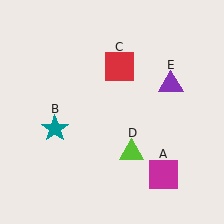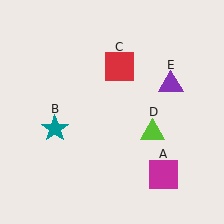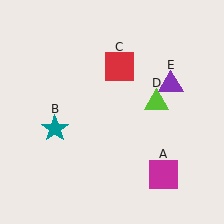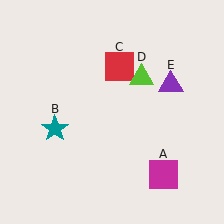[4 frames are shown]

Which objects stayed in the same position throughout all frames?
Magenta square (object A) and teal star (object B) and red square (object C) and purple triangle (object E) remained stationary.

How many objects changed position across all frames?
1 object changed position: lime triangle (object D).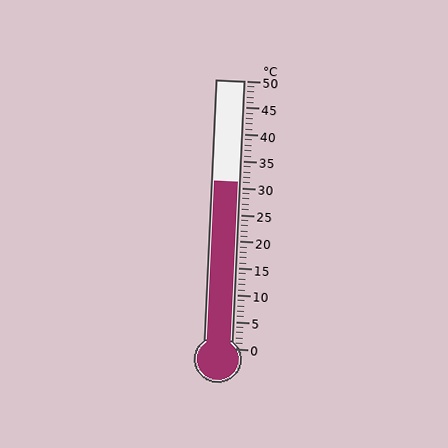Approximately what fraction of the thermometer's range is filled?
The thermometer is filled to approximately 60% of its range.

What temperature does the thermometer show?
The thermometer shows approximately 31°C.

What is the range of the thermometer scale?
The thermometer scale ranges from 0°C to 50°C.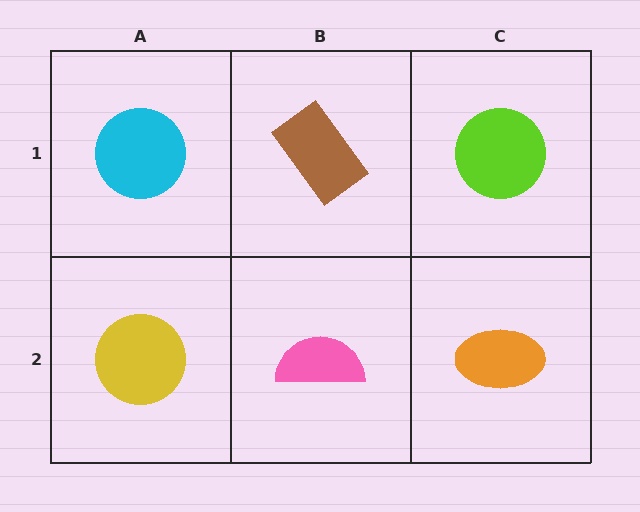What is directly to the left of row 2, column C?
A pink semicircle.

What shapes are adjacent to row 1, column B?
A pink semicircle (row 2, column B), a cyan circle (row 1, column A), a lime circle (row 1, column C).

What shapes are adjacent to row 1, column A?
A yellow circle (row 2, column A), a brown rectangle (row 1, column B).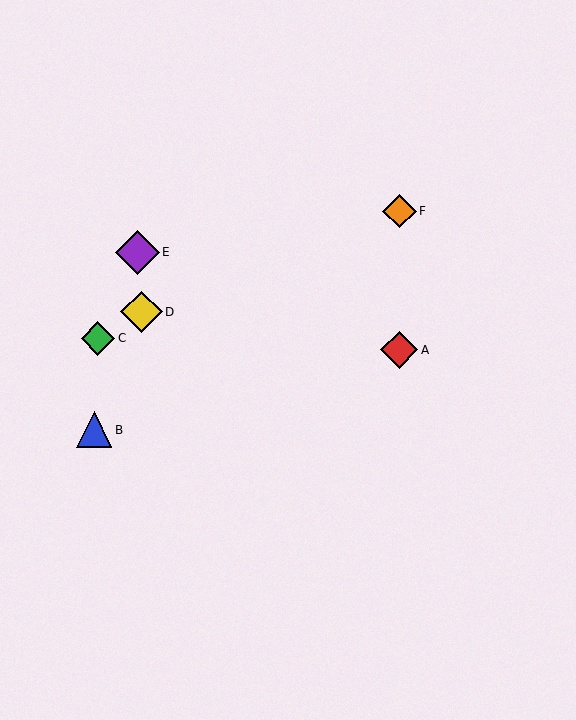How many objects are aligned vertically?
2 objects (A, F) are aligned vertically.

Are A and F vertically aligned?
Yes, both are at x≈399.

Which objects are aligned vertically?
Objects A, F are aligned vertically.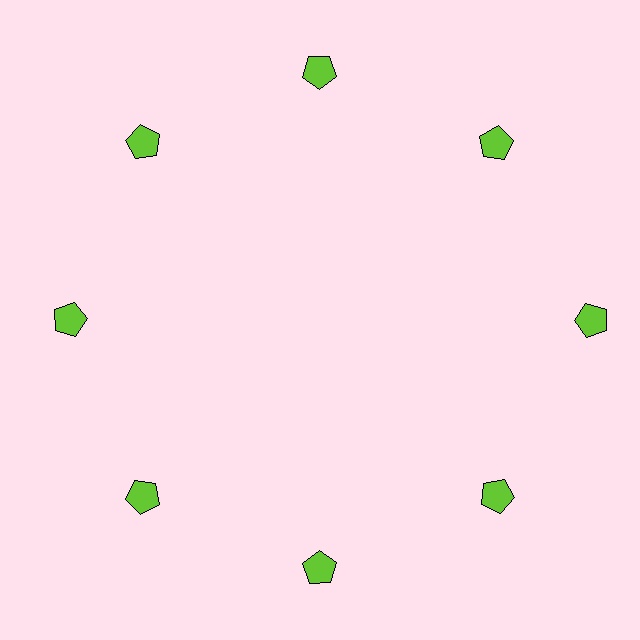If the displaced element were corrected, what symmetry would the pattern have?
It would have 8-fold rotational symmetry — the pattern would map onto itself every 45 degrees.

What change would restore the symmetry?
The symmetry would be restored by moving it inward, back onto the ring so that all 8 pentagons sit at equal angles and equal distance from the center.